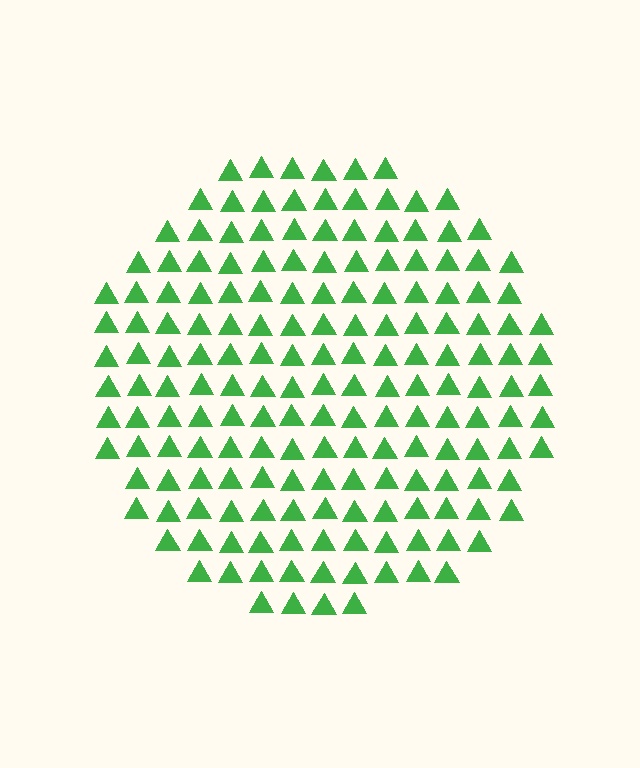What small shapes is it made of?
It is made of small triangles.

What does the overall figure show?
The overall figure shows a circle.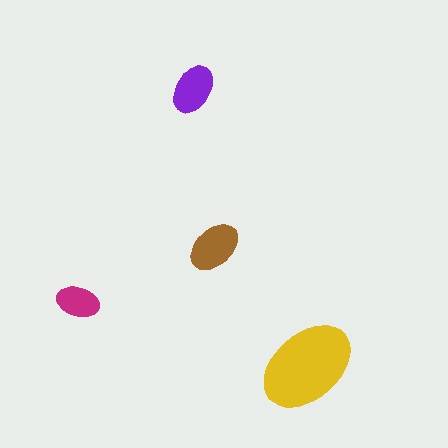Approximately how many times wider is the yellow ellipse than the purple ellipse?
About 2 times wider.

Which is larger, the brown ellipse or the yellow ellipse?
The yellow one.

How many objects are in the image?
There are 4 objects in the image.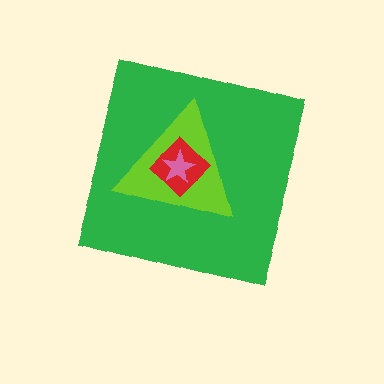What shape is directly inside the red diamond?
The pink star.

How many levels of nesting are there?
4.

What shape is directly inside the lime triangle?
The red diamond.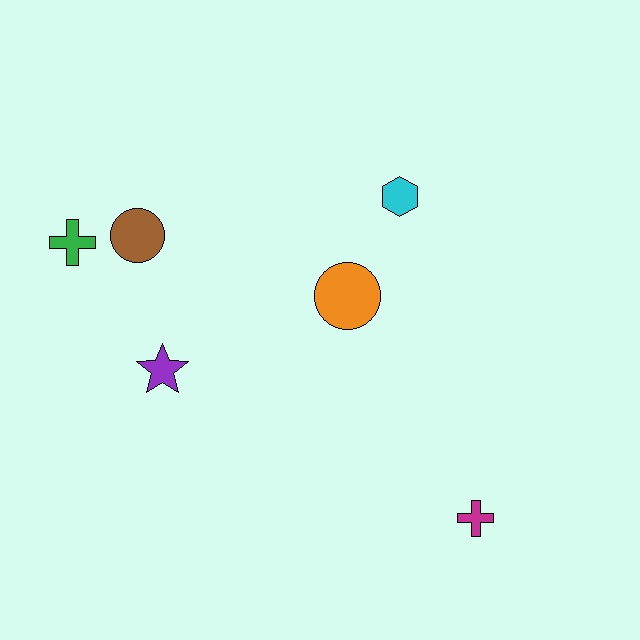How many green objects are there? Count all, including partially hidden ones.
There is 1 green object.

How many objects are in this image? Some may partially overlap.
There are 6 objects.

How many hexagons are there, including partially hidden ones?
There is 1 hexagon.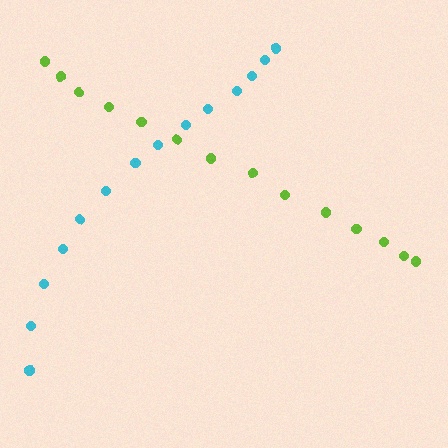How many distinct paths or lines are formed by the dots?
There are 2 distinct paths.